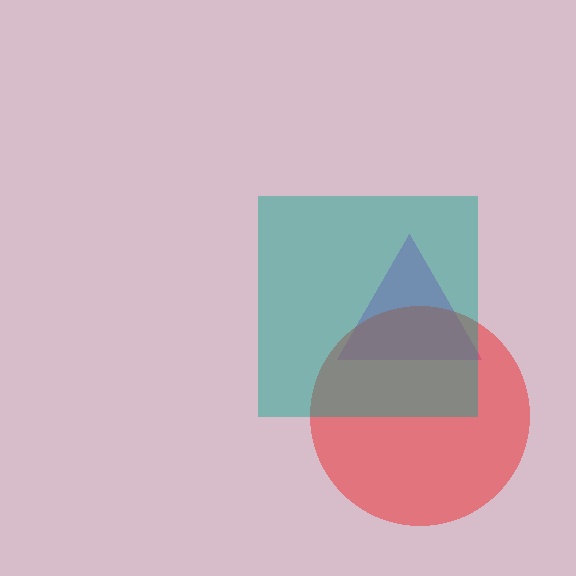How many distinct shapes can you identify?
There are 3 distinct shapes: a purple triangle, a red circle, a teal square.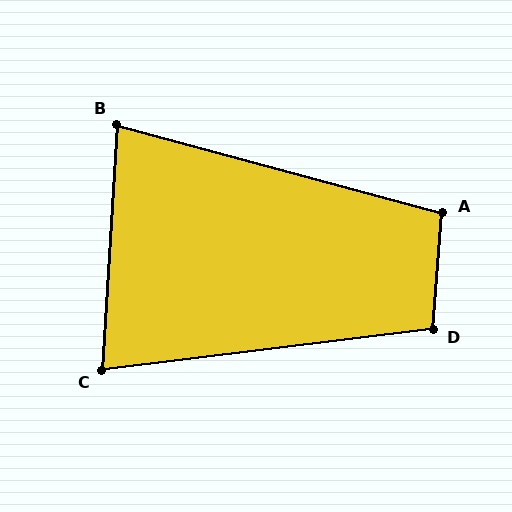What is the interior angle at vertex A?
Approximately 100 degrees (obtuse).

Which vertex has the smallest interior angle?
B, at approximately 78 degrees.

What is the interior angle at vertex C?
Approximately 80 degrees (acute).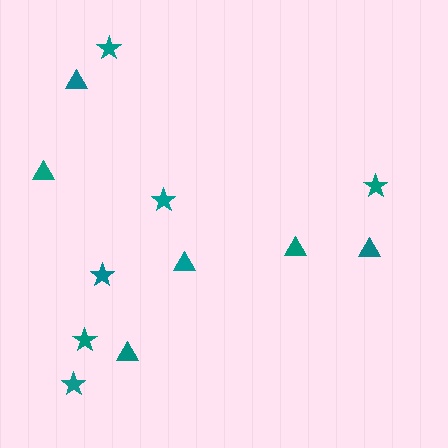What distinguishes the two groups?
There are 2 groups: one group of triangles (6) and one group of stars (6).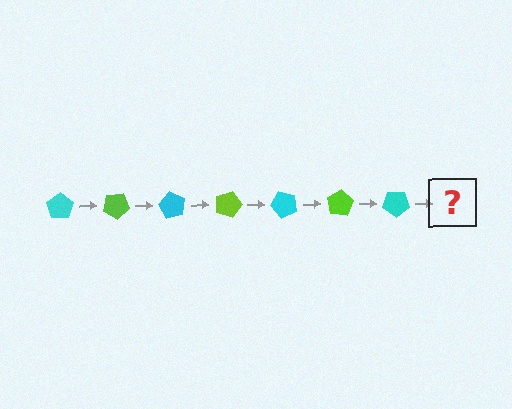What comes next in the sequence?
The next element should be a lime pentagon, rotated 210 degrees from the start.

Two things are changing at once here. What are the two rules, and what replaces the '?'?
The two rules are that it rotates 30 degrees each step and the color cycles through cyan and lime. The '?' should be a lime pentagon, rotated 210 degrees from the start.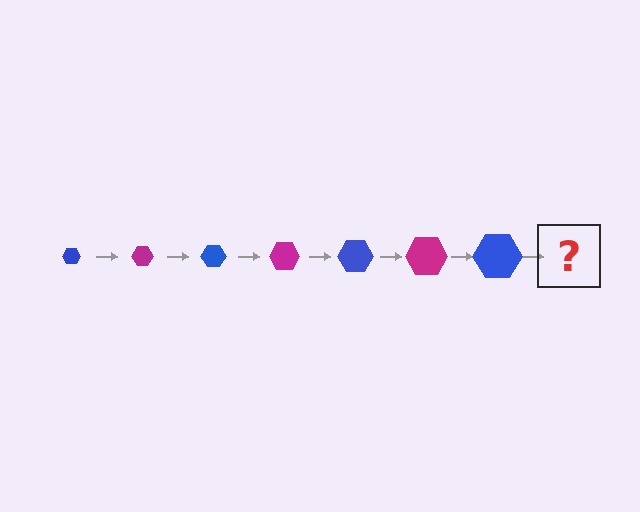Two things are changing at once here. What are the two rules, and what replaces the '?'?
The two rules are that the hexagon grows larger each step and the color cycles through blue and magenta. The '?' should be a magenta hexagon, larger than the previous one.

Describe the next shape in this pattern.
It should be a magenta hexagon, larger than the previous one.